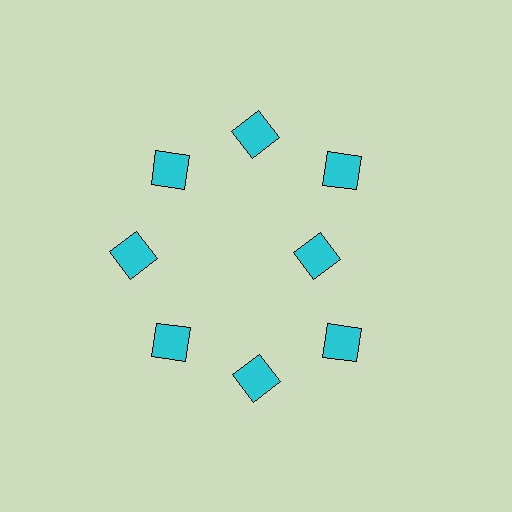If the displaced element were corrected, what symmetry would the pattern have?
It would have 8-fold rotational symmetry — the pattern would map onto itself every 45 degrees.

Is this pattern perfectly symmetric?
No. The 8 cyan diamonds are arranged in a ring, but one element near the 3 o'clock position is pulled inward toward the center, breaking the 8-fold rotational symmetry.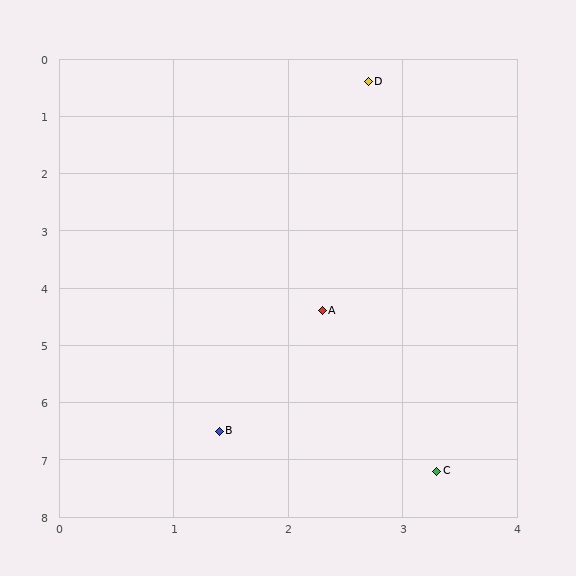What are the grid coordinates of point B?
Point B is at approximately (1.4, 6.5).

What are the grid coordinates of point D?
Point D is at approximately (2.7, 0.4).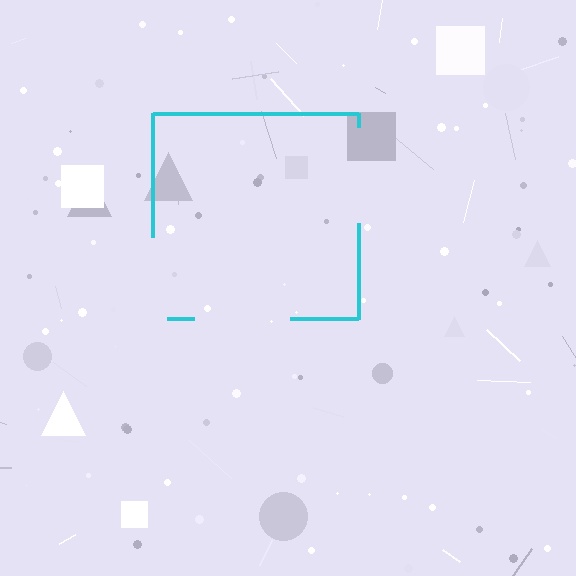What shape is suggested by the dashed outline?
The dashed outline suggests a square.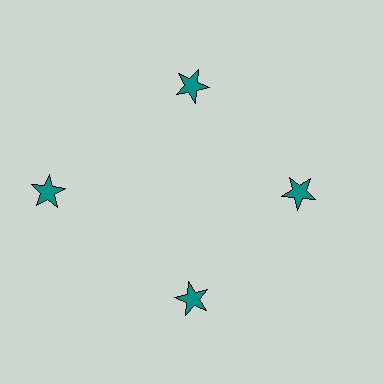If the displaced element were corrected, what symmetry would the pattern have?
It would have 4-fold rotational symmetry — the pattern would map onto itself every 90 degrees.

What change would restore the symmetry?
The symmetry would be restored by moving it inward, back onto the ring so that all 4 stars sit at equal angles and equal distance from the center.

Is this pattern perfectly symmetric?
No. The 4 teal stars are arranged in a ring, but one element near the 9 o'clock position is pushed outward from the center, breaking the 4-fold rotational symmetry.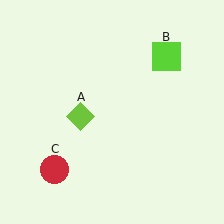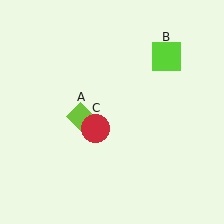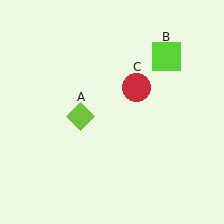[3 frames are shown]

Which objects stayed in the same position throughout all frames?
Lime diamond (object A) and lime square (object B) remained stationary.